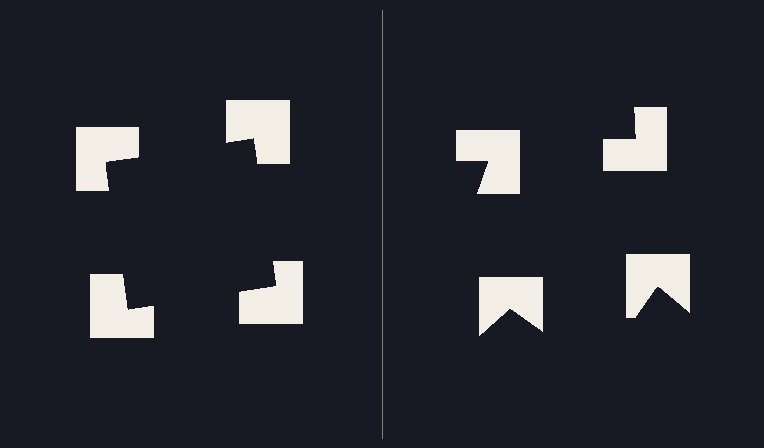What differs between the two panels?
The notched squares are positioned identically on both sides; only the wedge orientations differ. On the left they align to a square; on the right they are misaligned.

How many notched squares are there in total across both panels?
8 — 4 on each side.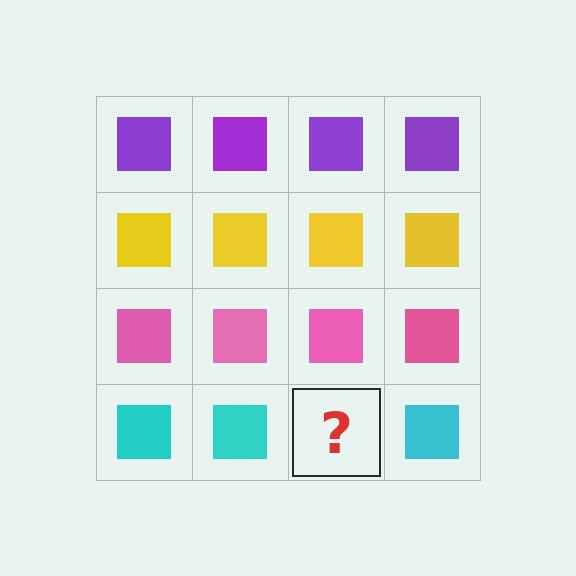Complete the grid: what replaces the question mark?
The question mark should be replaced with a cyan square.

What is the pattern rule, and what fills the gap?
The rule is that each row has a consistent color. The gap should be filled with a cyan square.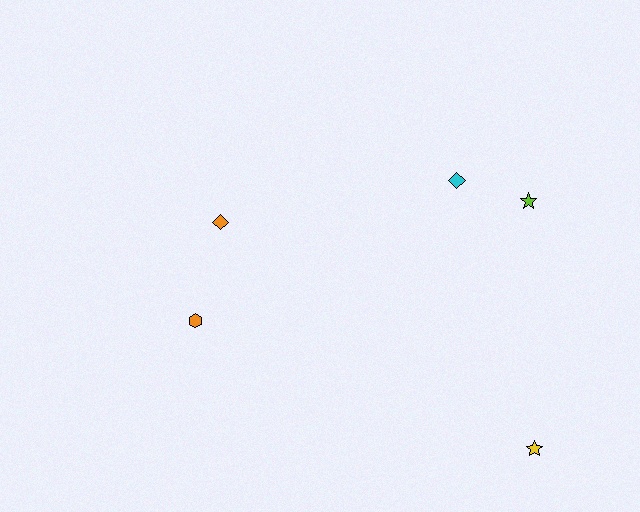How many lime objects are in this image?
There is 1 lime object.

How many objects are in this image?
There are 5 objects.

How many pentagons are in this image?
There are no pentagons.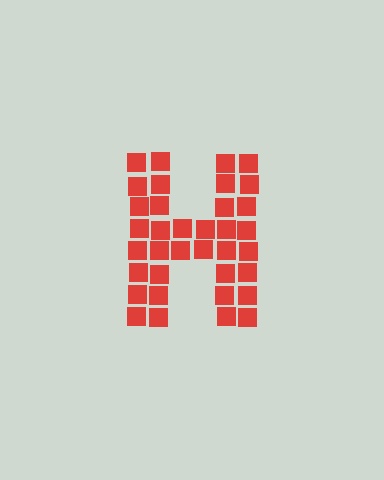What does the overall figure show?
The overall figure shows the letter H.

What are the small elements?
The small elements are squares.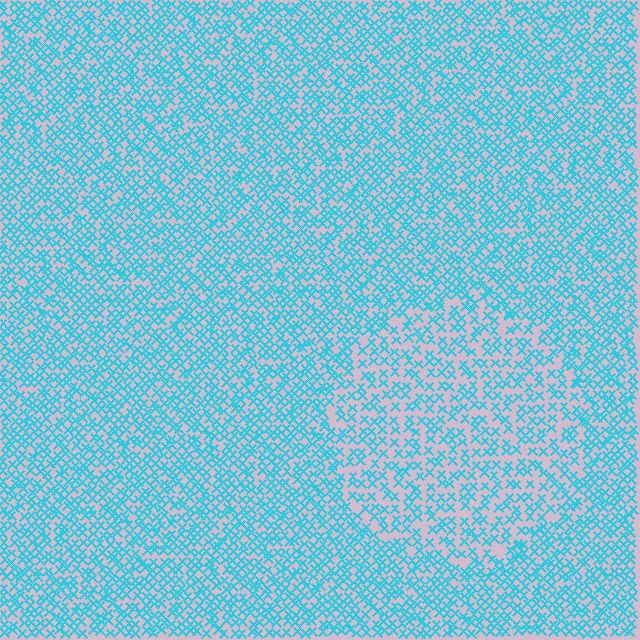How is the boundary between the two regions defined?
The boundary is defined by a change in element density (approximately 1.6x ratio). All elements are the same color, size, and shape.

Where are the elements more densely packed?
The elements are more densely packed outside the circle boundary.